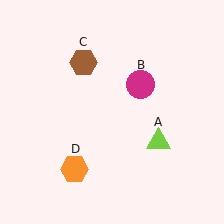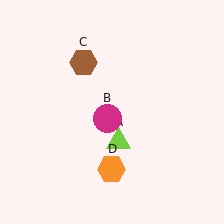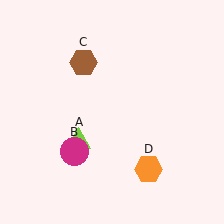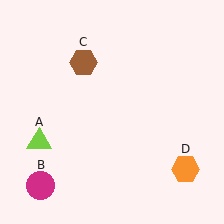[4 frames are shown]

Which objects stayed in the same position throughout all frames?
Brown hexagon (object C) remained stationary.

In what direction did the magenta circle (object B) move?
The magenta circle (object B) moved down and to the left.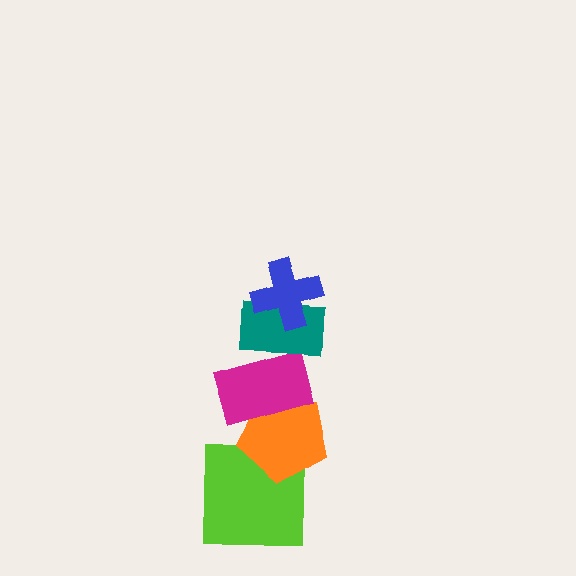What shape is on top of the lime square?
The orange pentagon is on top of the lime square.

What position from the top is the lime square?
The lime square is 5th from the top.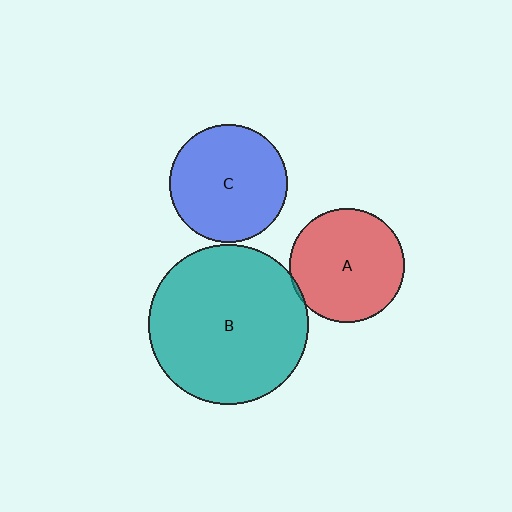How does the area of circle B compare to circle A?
Approximately 2.0 times.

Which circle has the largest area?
Circle B (teal).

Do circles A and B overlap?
Yes.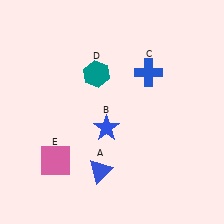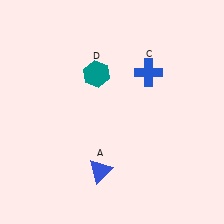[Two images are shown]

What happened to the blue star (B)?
The blue star (B) was removed in Image 2. It was in the bottom-left area of Image 1.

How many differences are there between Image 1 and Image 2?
There are 2 differences between the two images.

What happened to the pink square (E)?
The pink square (E) was removed in Image 2. It was in the bottom-left area of Image 1.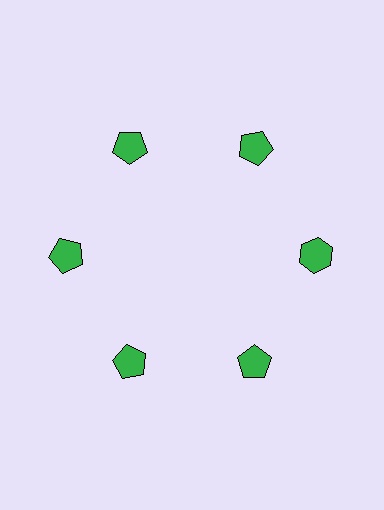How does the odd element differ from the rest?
It has a different shape: hexagon instead of pentagon.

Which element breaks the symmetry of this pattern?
The green hexagon at roughly the 3 o'clock position breaks the symmetry. All other shapes are green pentagons.